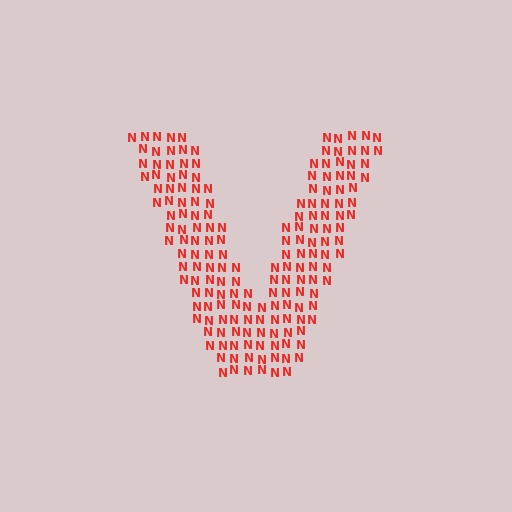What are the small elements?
The small elements are letter N's.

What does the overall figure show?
The overall figure shows the letter V.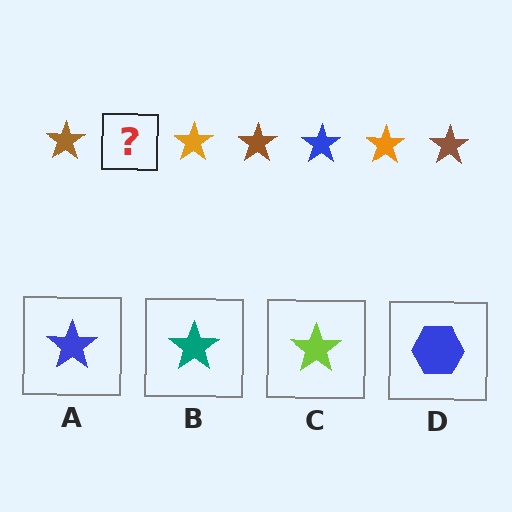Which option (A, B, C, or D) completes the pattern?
A.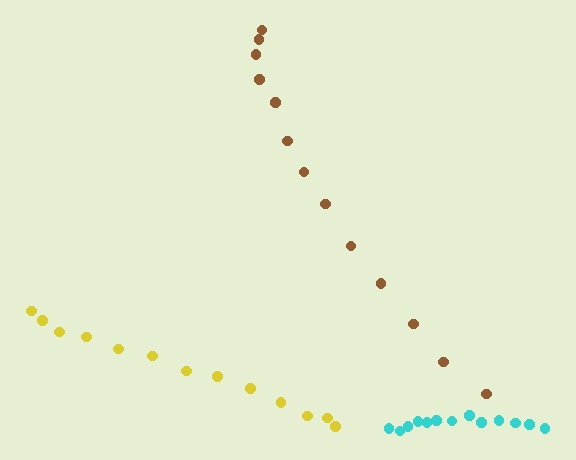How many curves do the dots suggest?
There are 3 distinct paths.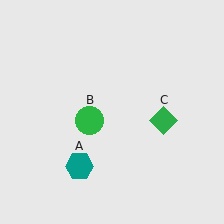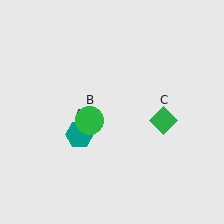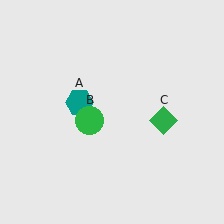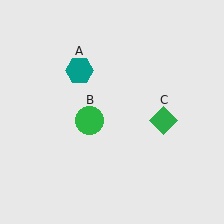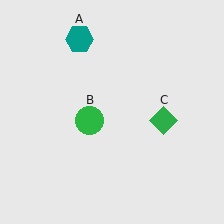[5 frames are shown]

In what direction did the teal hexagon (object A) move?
The teal hexagon (object A) moved up.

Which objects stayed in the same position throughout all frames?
Green circle (object B) and green diamond (object C) remained stationary.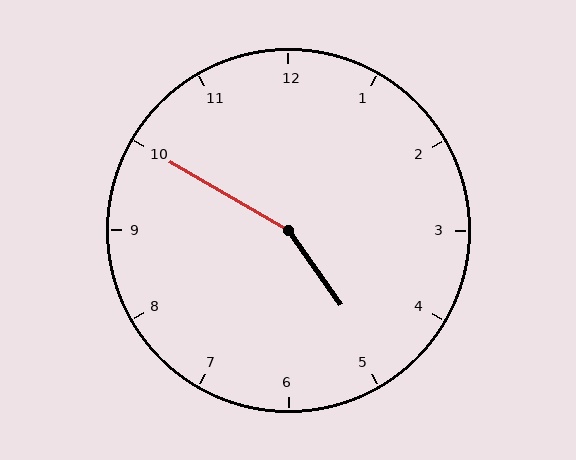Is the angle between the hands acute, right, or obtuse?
It is obtuse.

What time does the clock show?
4:50.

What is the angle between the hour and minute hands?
Approximately 155 degrees.